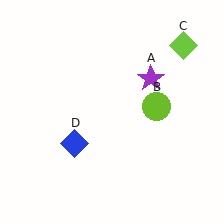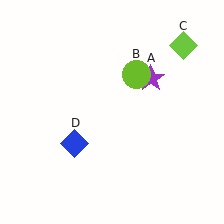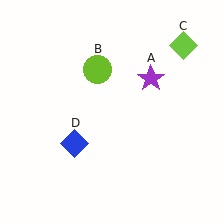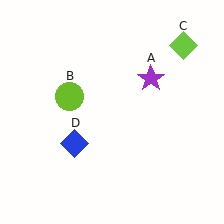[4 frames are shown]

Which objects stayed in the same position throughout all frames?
Purple star (object A) and lime diamond (object C) and blue diamond (object D) remained stationary.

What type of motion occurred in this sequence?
The lime circle (object B) rotated counterclockwise around the center of the scene.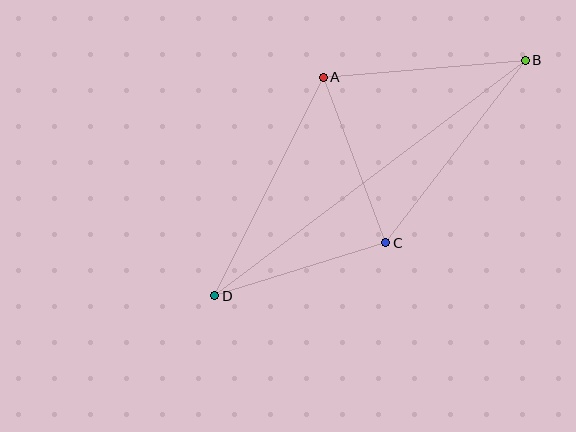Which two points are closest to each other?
Points A and C are closest to each other.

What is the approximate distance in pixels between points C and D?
The distance between C and D is approximately 179 pixels.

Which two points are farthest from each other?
Points B and D are farthest from each other.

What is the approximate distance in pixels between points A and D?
The distance between A and D is approximately 244 pixels.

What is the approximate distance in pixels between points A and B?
The distance between A and B is approximately 202 pixels.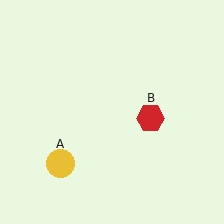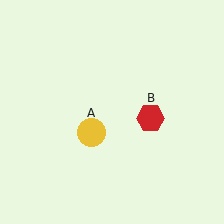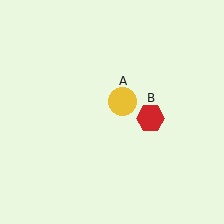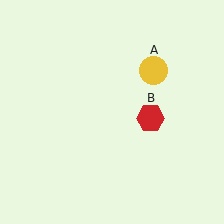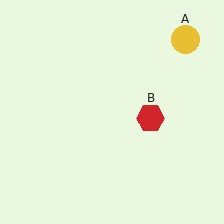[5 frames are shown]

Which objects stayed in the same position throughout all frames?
Red hexagon (object B) remained stationary.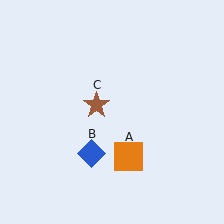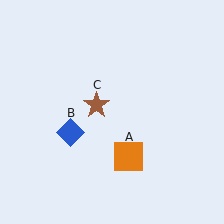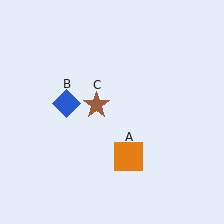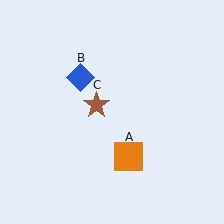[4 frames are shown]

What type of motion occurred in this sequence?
The blue diamond (object B) rotated clockwise around the center of the scene.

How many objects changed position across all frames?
1 object changed position: blue diamond (object B).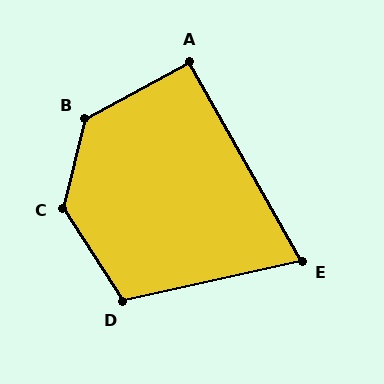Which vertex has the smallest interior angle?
E, at approximately 73 degrees.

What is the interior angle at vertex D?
Approximately 110 degrees (obtuse).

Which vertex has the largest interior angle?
C, at approximately 134 degrees.